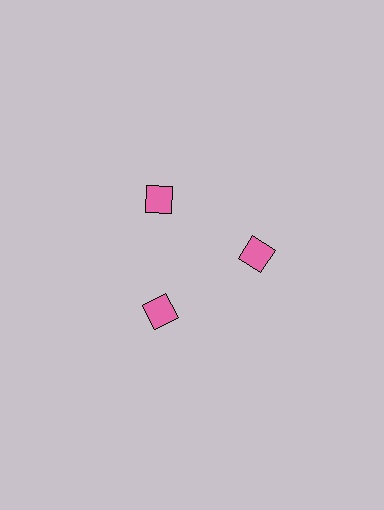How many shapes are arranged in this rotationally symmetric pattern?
There are 3 shapes, arranged in 3 groups of 1.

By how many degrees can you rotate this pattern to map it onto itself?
The pattern maps onto itself every 120 degrees of rotation.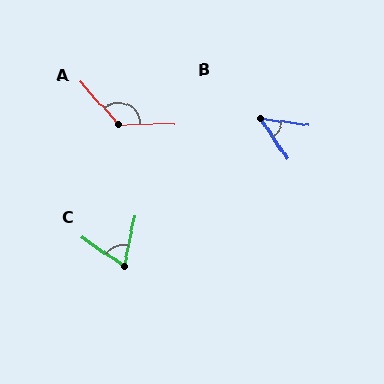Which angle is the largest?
A, at approximately 132 degrees.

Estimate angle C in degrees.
Approximately 68 degrees.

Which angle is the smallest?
B, at approximately 48 degrees.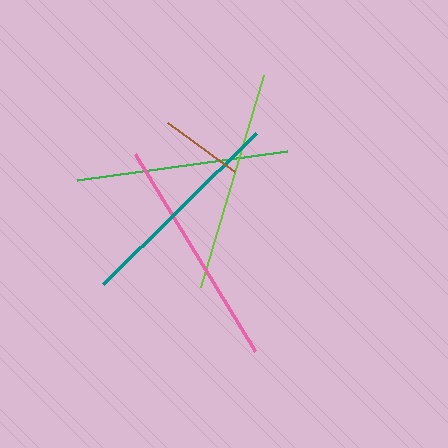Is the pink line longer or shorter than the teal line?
The pink line is longer than the teal line.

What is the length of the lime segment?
The lime segment is approximately 221 pixels long.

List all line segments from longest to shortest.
From longest to shortest: pink, lime, teal, green, brown.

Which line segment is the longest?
The pink line is the longest at approximately 230 pixels.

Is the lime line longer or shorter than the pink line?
The pink line is longer than the lime line.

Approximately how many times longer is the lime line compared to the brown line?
The lime line is approximately 2.7 times the length of the brown line.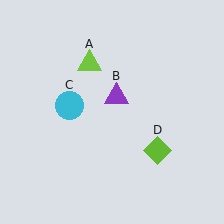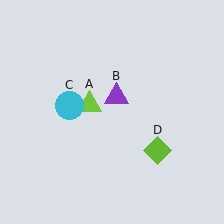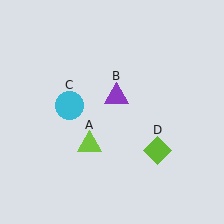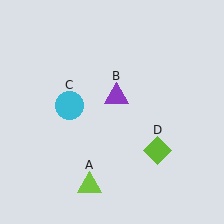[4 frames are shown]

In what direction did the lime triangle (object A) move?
The lime triangle (object A) moved down.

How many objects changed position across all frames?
1 object changed position: lime triangle (object A).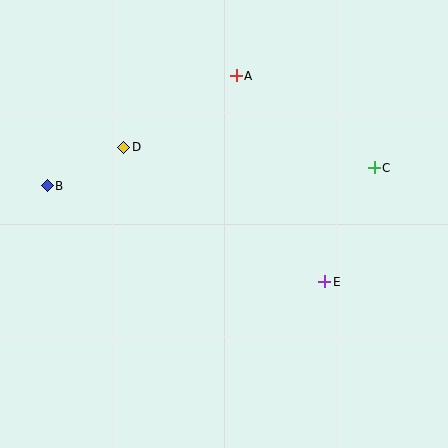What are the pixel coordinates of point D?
Point D is at (124, 147).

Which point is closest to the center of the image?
Point E at (325, 282) is closest to the center.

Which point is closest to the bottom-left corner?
Point B is closest to the bottom-left corner.